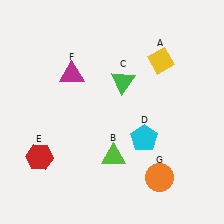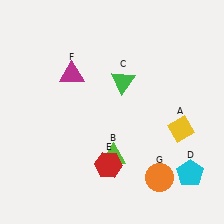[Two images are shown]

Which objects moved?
The objects that moved are: the yellow diamond (A), the cyan pentagon (D), the red hexagon (E).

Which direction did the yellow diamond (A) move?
The yellow diamond (A) moved down.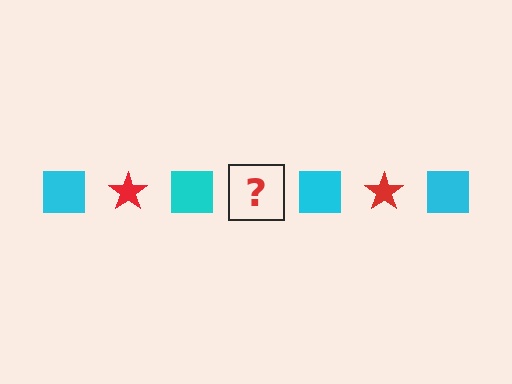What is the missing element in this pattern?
The missing element is a red star.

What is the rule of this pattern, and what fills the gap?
The rule is that the pattern alternates between cyan square and red star. The gap should be filled with a red star.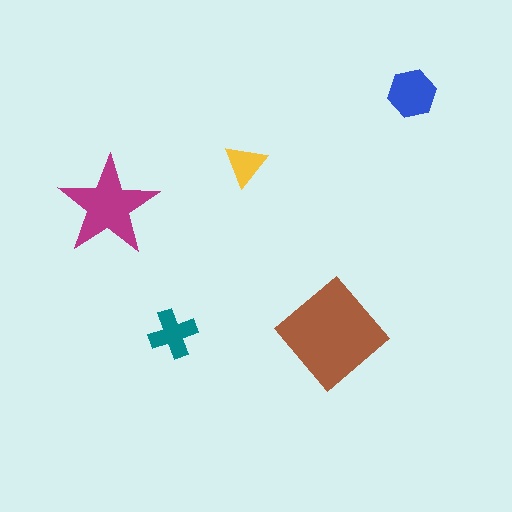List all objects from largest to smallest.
The brown diamond, the magenta star, the blue hexagon, the teal cross, the yellow triangle.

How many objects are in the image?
There are 5 objects in the image.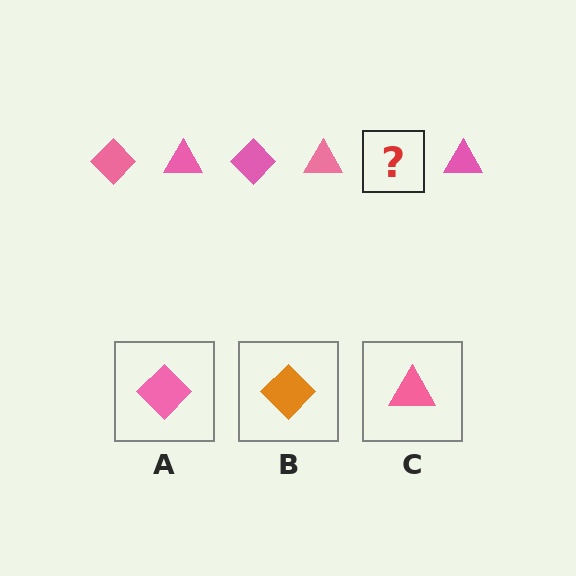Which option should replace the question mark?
Option A.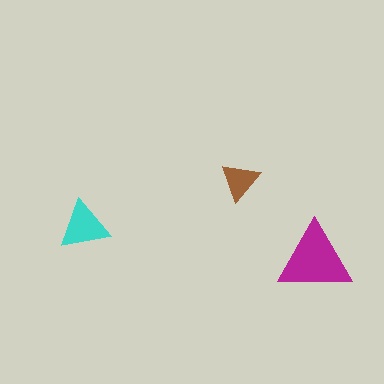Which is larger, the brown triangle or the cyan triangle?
The cyan one.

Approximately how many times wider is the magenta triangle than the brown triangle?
About 2 times wider.